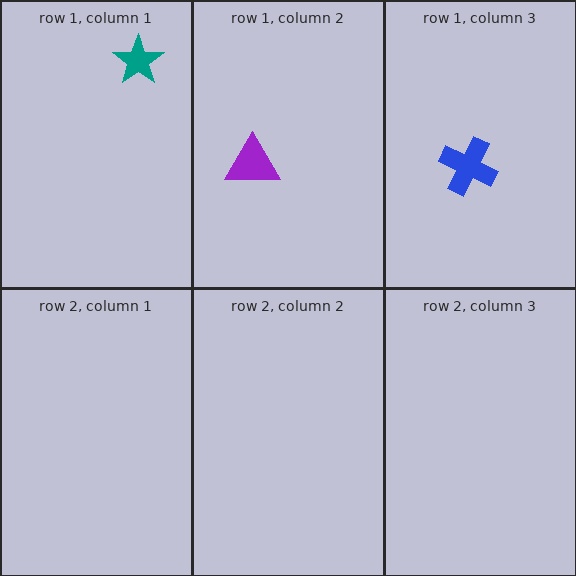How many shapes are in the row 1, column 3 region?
1.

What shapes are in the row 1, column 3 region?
The blue cross.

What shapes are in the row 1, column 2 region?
The purple triangle.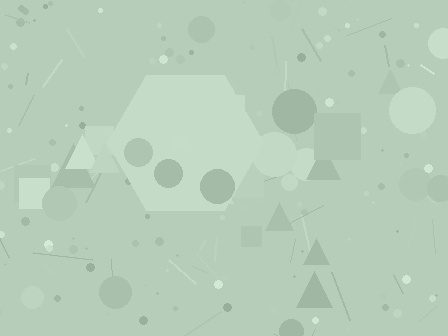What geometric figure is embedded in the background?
A hexagon is embedded in the background.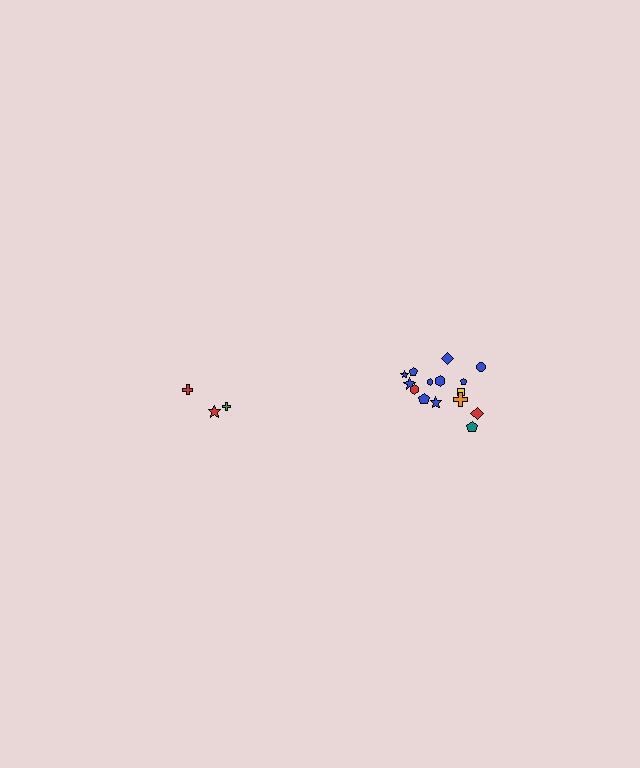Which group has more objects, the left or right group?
The right group.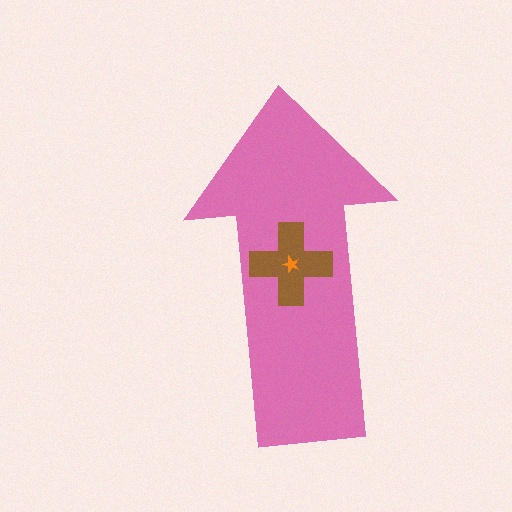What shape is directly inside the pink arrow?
The brown cross.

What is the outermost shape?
The pink arrow.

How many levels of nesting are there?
3.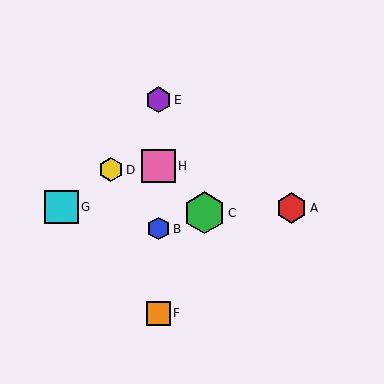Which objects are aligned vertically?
Objects B, E, F, H are aligned vertically.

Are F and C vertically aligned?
No, F is at x≈158 and C is at x≈204.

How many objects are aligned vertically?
4 objects (B, E, F, H) are aligned vertically.